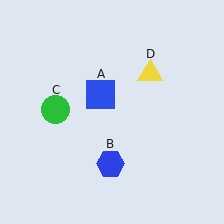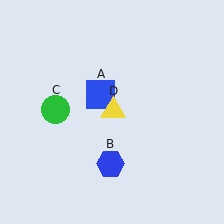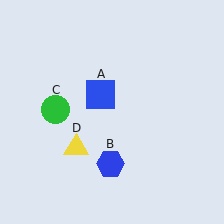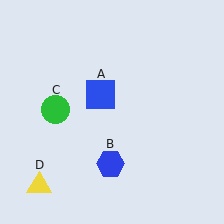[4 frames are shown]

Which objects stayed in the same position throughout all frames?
Blue square (object A) and blue hexagon (object B) and green circle (object C) remained stationary.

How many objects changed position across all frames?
1 object changed position: yellow triangle (object D).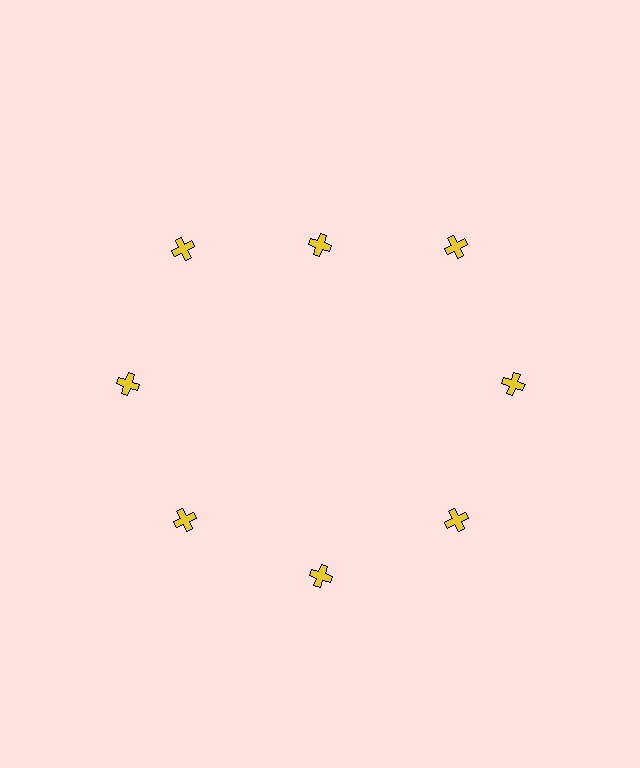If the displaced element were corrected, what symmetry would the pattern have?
It would have 8-fold rotational symmetry — the pattern would map onto itself every 45 degrees.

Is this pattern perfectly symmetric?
No. The 8 yellow crosses are arranged in a ring, but one element near the 12 o'clock position is pulled inward toward the center, breaking the 8-fold rotational symmetry.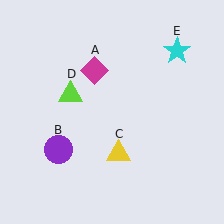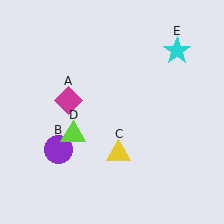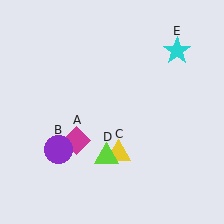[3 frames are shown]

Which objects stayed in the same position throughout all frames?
Purple circle (object B) and yellow triangle (object C) and cyan star (object E) remained stationary.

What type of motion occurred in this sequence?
The magenta diamond (object A), lime triangle (object D) rotated counterclockwise around the center of the scene.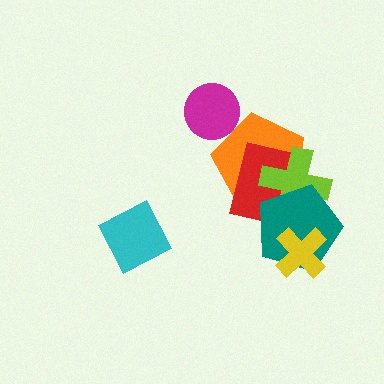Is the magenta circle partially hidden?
No, no other shape covers it.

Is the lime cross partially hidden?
Yes, it is partially covered by another shape.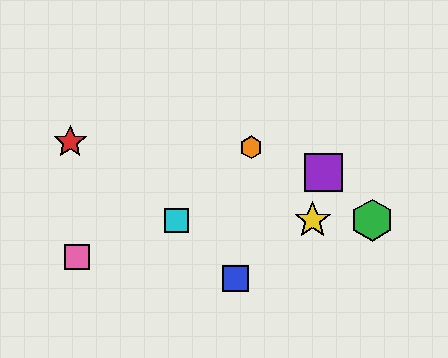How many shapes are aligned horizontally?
3 shapes (the green hexagon, the yellow star, the cyan square) are aligned horizontally.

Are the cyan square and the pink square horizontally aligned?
No, the cyan square is at y≈220 and the pink square is at y≈257.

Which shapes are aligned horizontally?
The green hexagon, the yellow star, the cyan square are aligned horizontally.